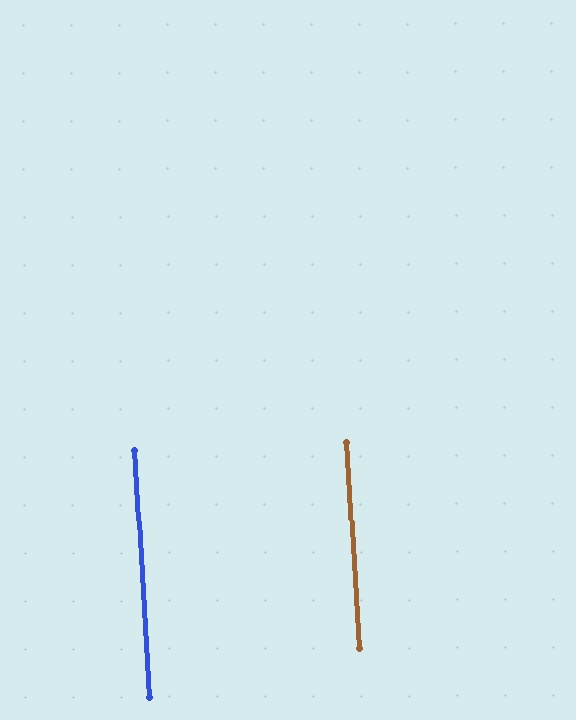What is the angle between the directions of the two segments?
Approximately 0 degrees.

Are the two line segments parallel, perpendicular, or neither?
Parallel — their directions differ by only 0.3°.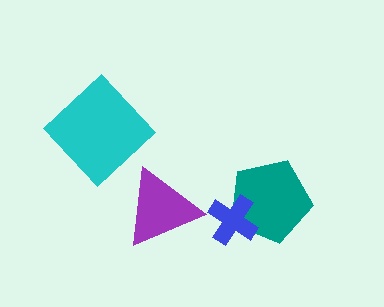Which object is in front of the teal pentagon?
The blue cross is in front of the teal pentagon.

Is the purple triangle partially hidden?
No, no other shape covers it.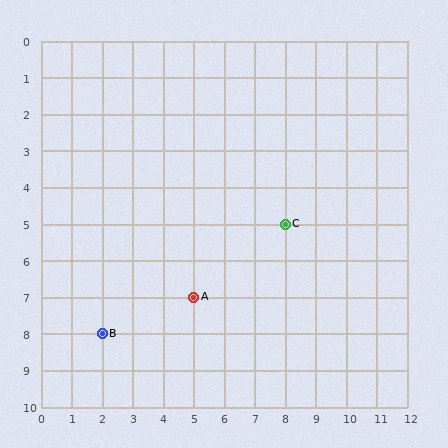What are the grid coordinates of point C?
Point C is at grid coordinates (8, 5).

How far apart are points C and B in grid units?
Points C and B are 6 columns and 3 rows apart (about 6.7 grid units diagonally).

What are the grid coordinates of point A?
Point A is at grid coordinates (5, 7).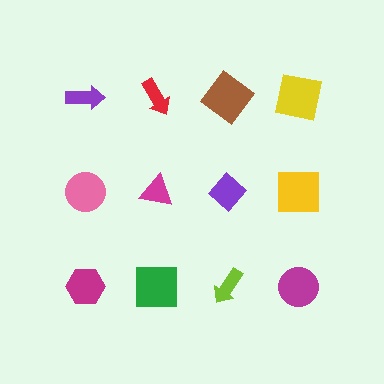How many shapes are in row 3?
4 shapes.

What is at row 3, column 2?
A green square.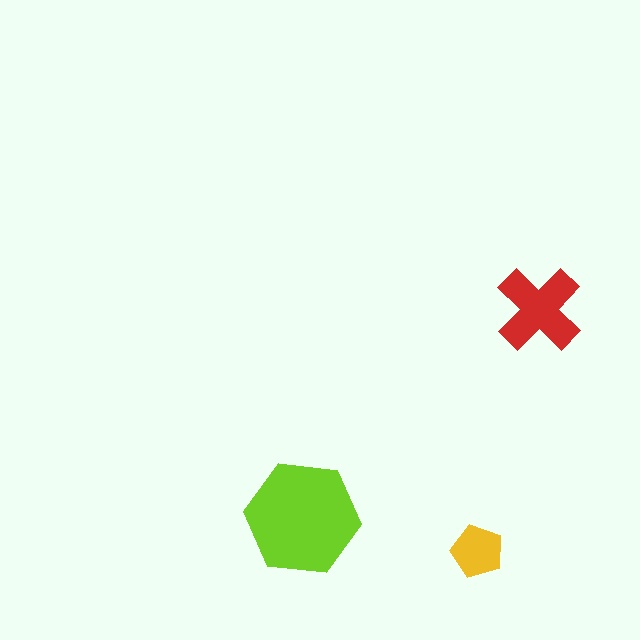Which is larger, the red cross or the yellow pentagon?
The red cross.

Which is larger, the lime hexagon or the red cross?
The lime hexagon.